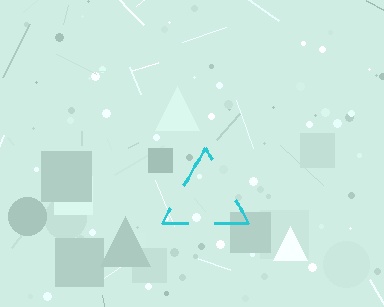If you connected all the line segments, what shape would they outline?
They would outline a triangle.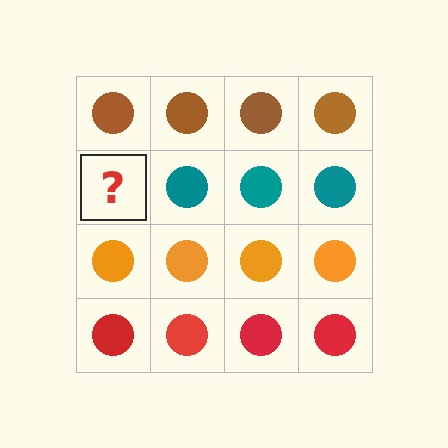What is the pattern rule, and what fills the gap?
The rule is that each row has a consistent color. The gap should be filled with a teal circle.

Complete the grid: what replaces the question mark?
The question mark should be replaced with a teal circle.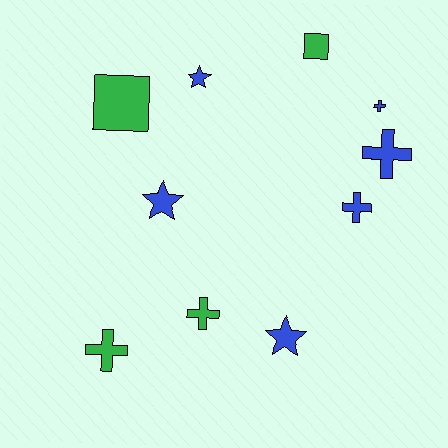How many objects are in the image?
There are 10 objects.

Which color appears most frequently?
Blue, with 6 objects.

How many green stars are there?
There are no green stars.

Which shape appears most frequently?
Cross, with 5 objects.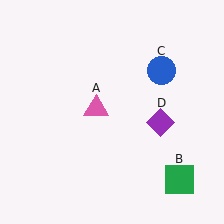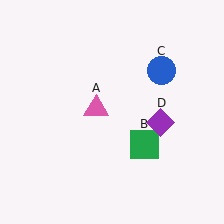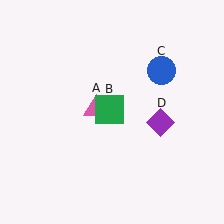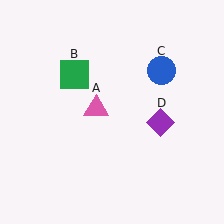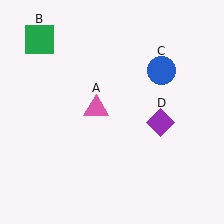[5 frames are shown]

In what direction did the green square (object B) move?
The green square (object B) moved up and to the left.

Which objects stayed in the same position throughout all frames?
Pink triangle (object A) and blue circle (object C) and purple diamond (object D) remained stationary.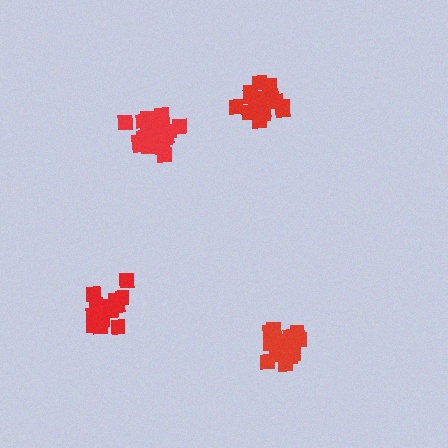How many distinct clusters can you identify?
There are 4 distinct clusters.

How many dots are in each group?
Group 1: 15 dots, Group 2: 17 dots, Group 3: 21 dots, Group 4: 16 dots (69 total).